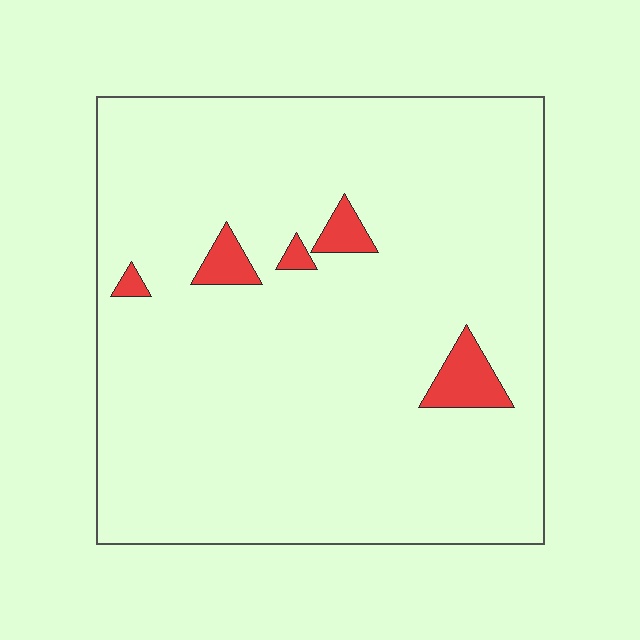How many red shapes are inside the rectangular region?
5.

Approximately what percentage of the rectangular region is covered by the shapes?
Approximately 5%.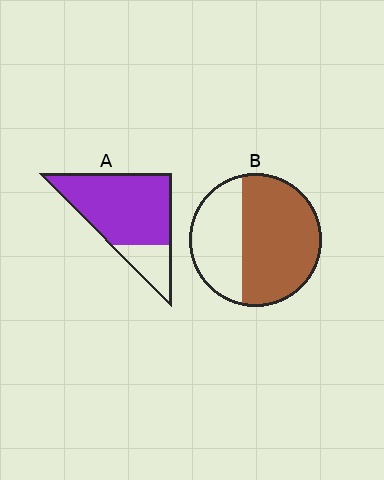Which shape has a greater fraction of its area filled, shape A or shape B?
Shape A.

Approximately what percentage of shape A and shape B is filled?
A is approximately 80% and B is approximately 65%.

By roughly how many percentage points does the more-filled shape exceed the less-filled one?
By roughly 15 percentage points (A over B).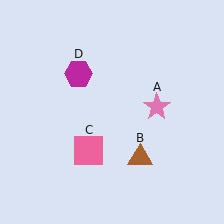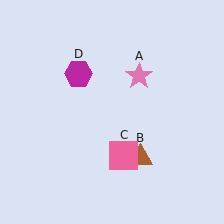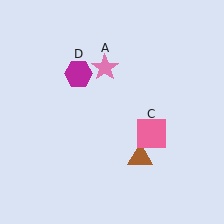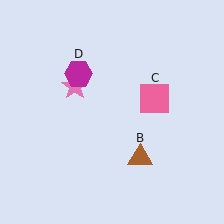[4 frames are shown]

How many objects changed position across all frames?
2 objects changed position: pink star (object A), pink square (object C).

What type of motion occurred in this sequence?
The pink star (object A), pink square (object C) rotated counterclockwise around the center of the scene.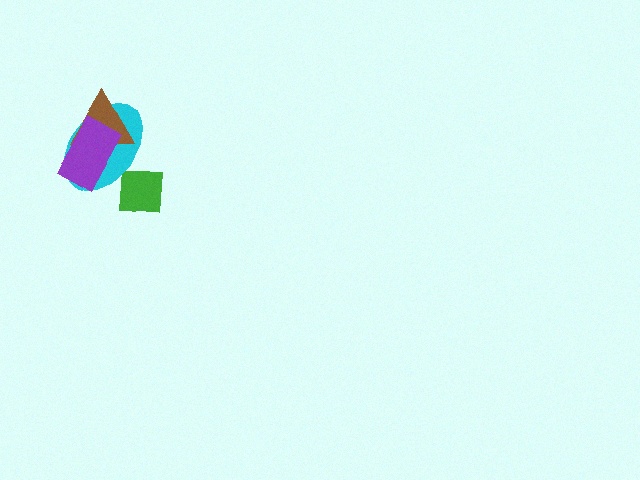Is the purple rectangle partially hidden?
No, no other shape covers it.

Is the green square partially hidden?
Yes, it is partially covered by another shape.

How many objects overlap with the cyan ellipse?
3 objects overlap with the cyan ellipse.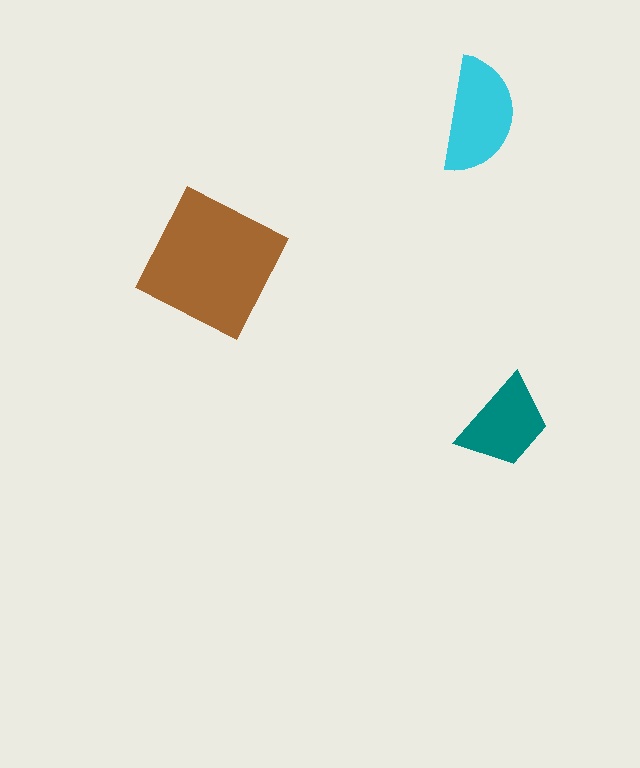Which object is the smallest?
The teal trapezoid.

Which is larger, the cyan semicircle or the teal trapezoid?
The cyan semicircle.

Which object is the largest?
The brown square.